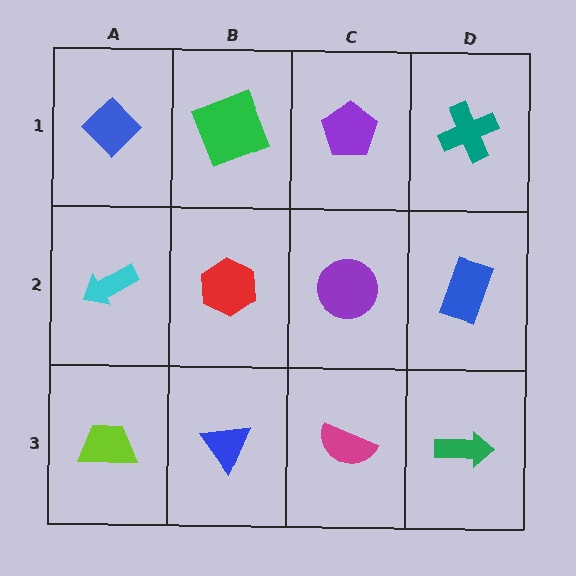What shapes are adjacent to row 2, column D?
A teal cross (row 1, column D), a green arrow (row 3, column D), a purple circle (row 2, column C).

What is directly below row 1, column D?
A blue rectangle.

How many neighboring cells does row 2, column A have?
3.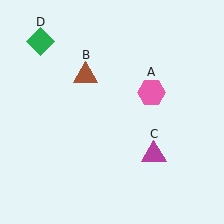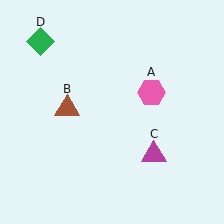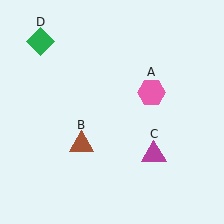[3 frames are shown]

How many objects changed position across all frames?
1 object changed position: brown triangle (object B).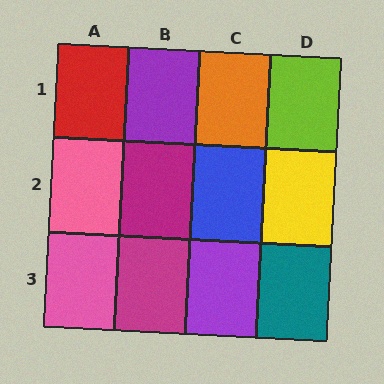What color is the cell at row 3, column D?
Teal.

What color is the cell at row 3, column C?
Purple.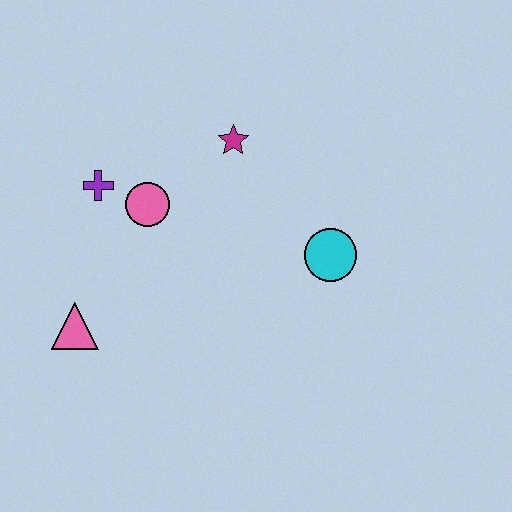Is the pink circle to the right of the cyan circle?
No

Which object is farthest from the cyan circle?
The pink triangle is farthest from the cyan circle.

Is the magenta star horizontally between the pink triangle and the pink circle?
No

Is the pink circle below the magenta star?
Yes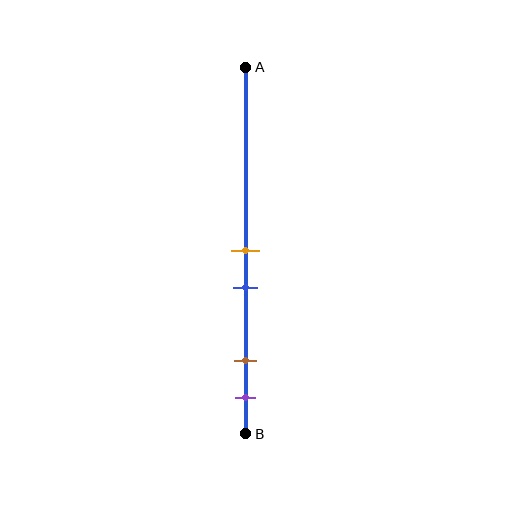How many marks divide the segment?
There are 4 marks dividing the segment.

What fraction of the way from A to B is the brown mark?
The brown mark is approximately 80% (0.8) of the way from A to B.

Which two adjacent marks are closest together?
The orange and blue marks are the closest adjacent pair.